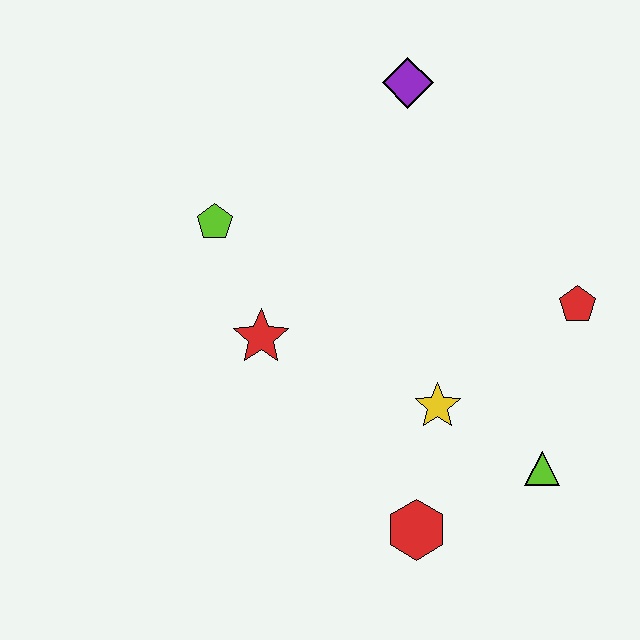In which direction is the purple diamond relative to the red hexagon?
The purple diamond is above the red hexagon.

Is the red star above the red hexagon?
Yes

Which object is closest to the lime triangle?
The yellow star is closest to the lime triangle.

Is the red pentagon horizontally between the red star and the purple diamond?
No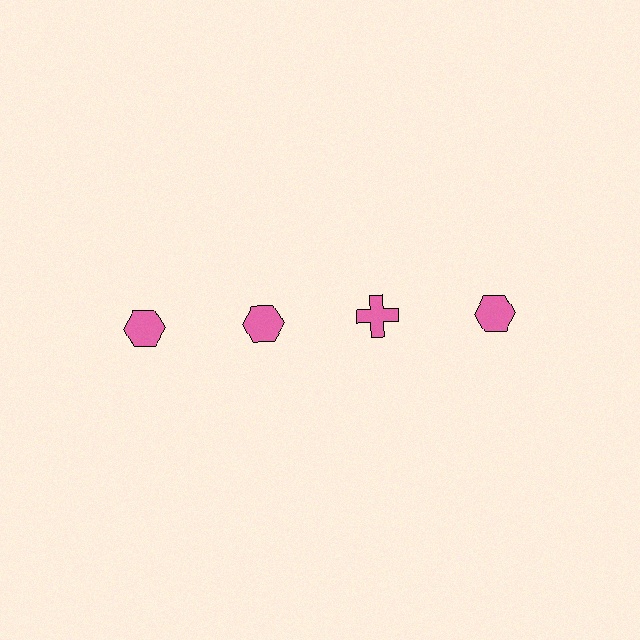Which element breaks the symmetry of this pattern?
The pink cross in the top row, center column breaks the symmetry. All other shapes are pink hexagons.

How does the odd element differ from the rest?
It has a different shape: cross instead of hexagon.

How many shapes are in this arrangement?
There are 4 shapes arranged in a grid pattern.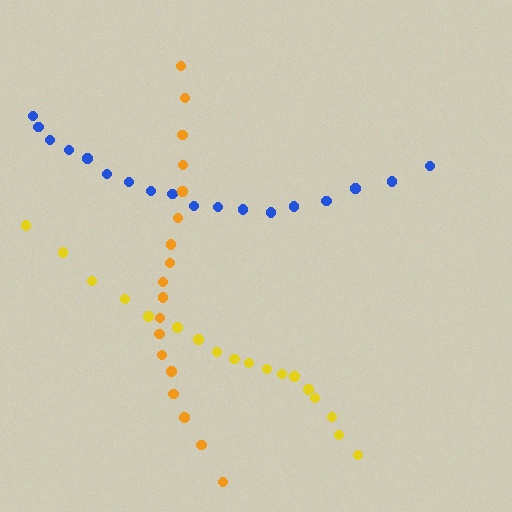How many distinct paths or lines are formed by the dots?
There are 3 distinct paths.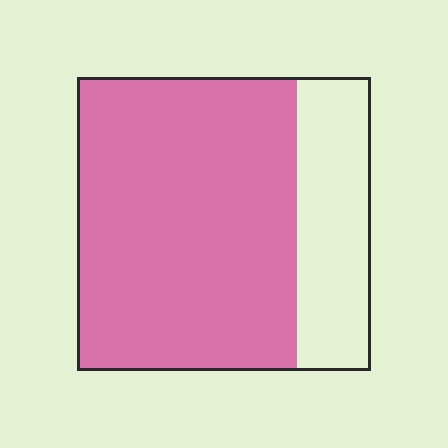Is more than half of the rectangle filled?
Yes.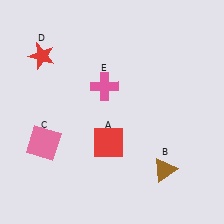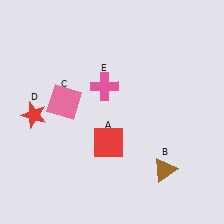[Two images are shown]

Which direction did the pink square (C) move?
The pink square (C) moved up.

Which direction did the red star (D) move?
The red star (D) moved down.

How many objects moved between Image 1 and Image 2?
2 objects moved between the two images.